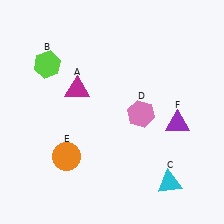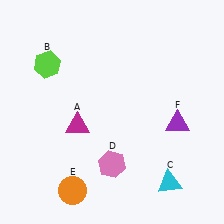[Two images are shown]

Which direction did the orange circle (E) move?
The orange circle (E) moved down.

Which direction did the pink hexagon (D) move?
The pink hexagon (D) moved down.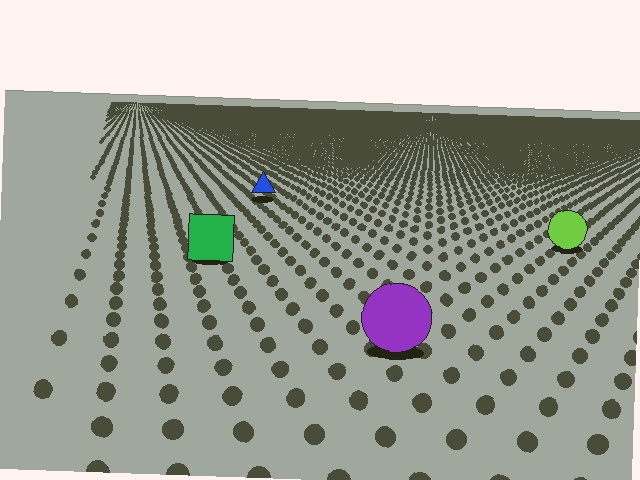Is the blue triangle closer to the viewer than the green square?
No. The green square is closer — you can tell from the texture gradient: the ground texture is coarser near it.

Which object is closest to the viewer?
The purple circle is closest. The texture marks near it are larger and more spread out.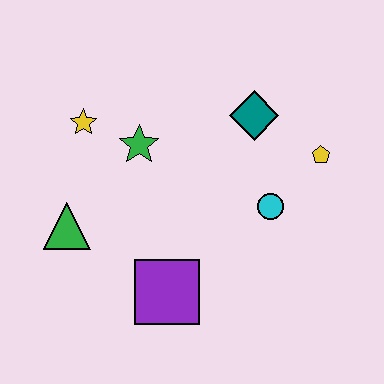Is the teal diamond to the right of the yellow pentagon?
No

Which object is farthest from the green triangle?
The yellow pentagon is farthest from the green triangle.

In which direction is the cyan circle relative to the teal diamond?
The cyan circle is below the teal diamond.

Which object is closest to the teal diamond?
The yellow pentagon is closest to the teal diamond.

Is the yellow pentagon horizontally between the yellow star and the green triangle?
No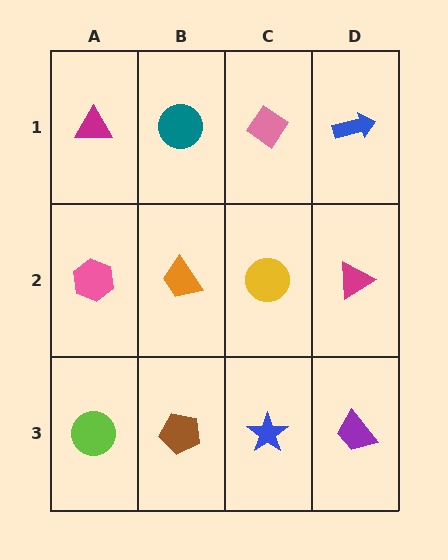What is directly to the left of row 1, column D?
A pink diamond.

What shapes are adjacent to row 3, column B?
An orange trapezoid (row 2, column B), a lime circle (row 3, column A), a blue star (row 3, column C).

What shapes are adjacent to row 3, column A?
A pink hexagon (row 2, column A), a brown pentagon (row 3, column B).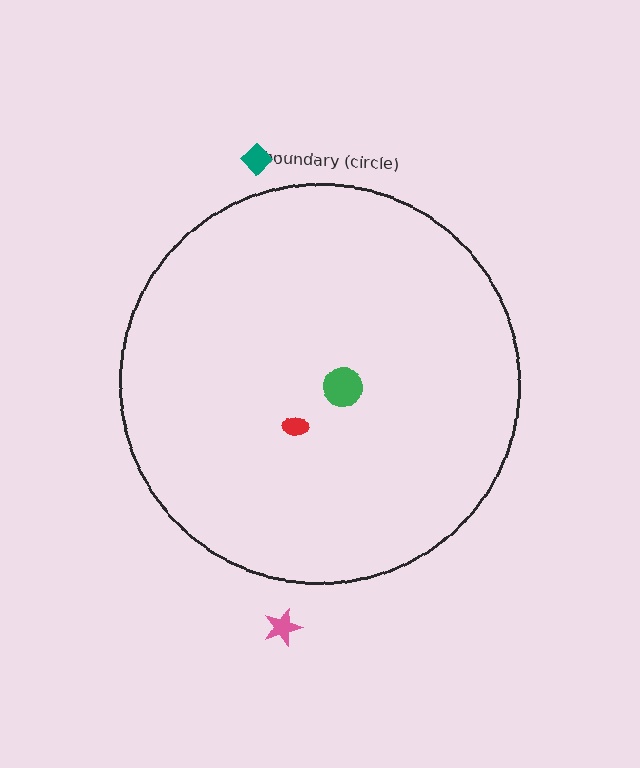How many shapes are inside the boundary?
2 inside, 2 outside.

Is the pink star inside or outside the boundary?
Outside.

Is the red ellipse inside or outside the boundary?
Inside.